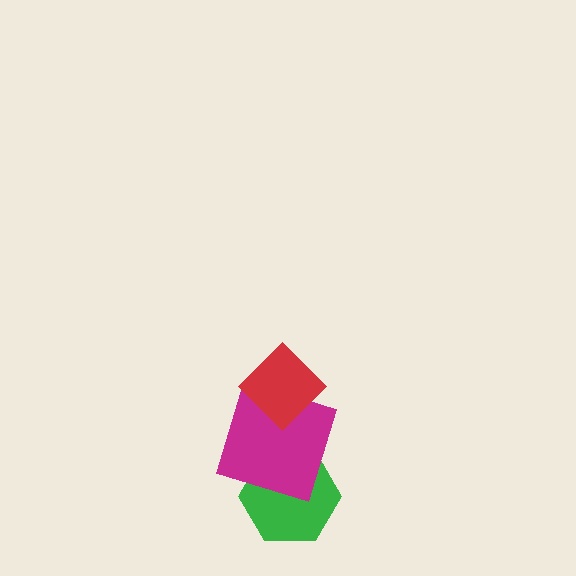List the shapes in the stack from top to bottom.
From top to bottom: the red diamond, the magenta square, the green hexagon.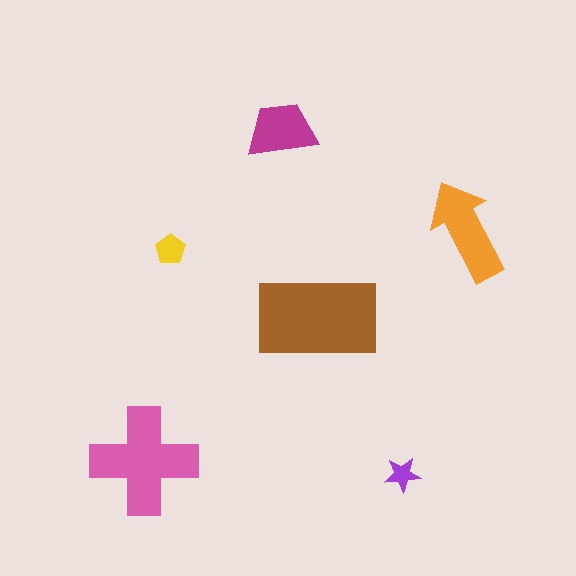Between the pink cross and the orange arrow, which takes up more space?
The pink cross.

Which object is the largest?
The brown rectangle.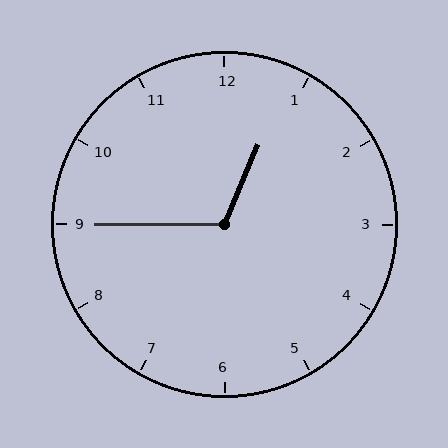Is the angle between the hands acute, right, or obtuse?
It is obtuse.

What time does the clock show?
12:45.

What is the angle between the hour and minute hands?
Approximately 112 degrees.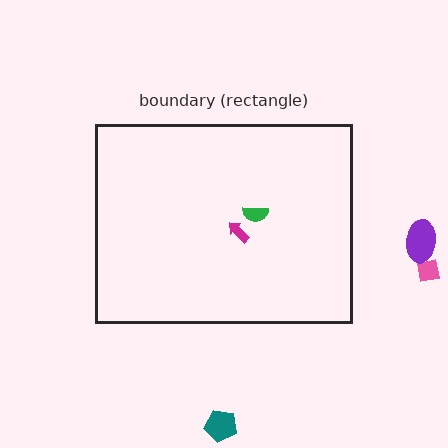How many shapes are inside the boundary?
2 inside, 3 outside.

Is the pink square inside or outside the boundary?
Outside.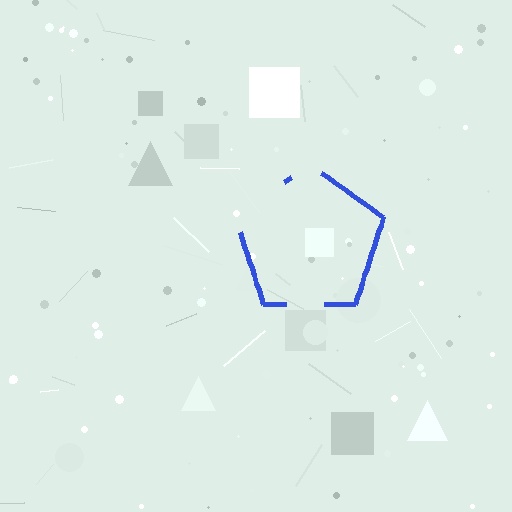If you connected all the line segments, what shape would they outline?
They would outline a pentagon.